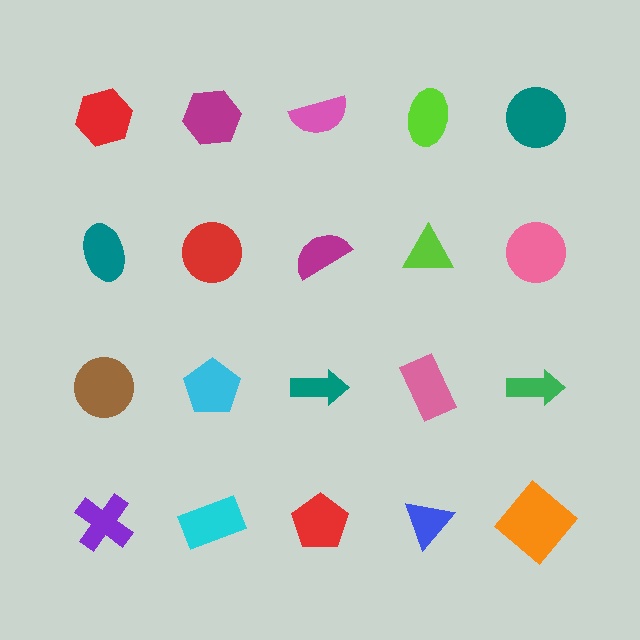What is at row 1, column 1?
A red hexagon.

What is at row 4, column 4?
A blue triangle.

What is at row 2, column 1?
A teal ellipse.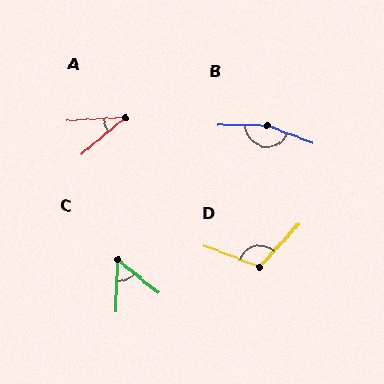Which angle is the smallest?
A, at approximately 37 degrees.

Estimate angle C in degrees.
Approximately 52 degrees.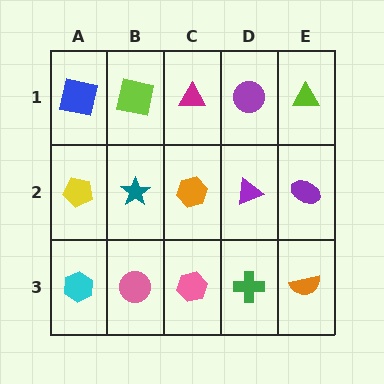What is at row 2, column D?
A purple triangle.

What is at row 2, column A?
A yellow pentagon.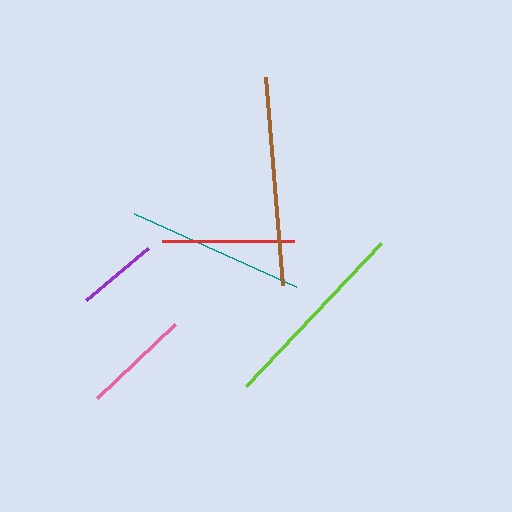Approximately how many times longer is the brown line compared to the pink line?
The brown line is approximately 1.9 times the length of the pink line.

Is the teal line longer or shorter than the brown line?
The brown line is longer than the teal line.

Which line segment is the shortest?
The purple line is the shortest at approximately 81 pixels.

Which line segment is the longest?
The brown line is the longest at approximately 208 pixels.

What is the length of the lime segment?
The lime segment is approximately 197 pixels long.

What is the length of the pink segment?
The pink segment is approximately 108 pixels long.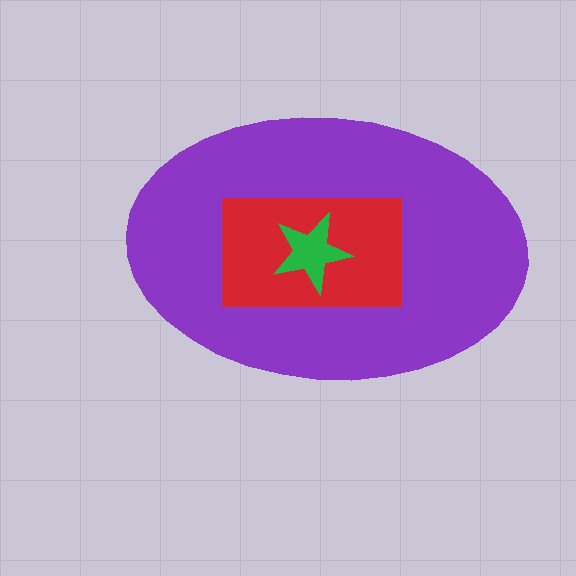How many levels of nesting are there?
3.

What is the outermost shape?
The purple ellipse.